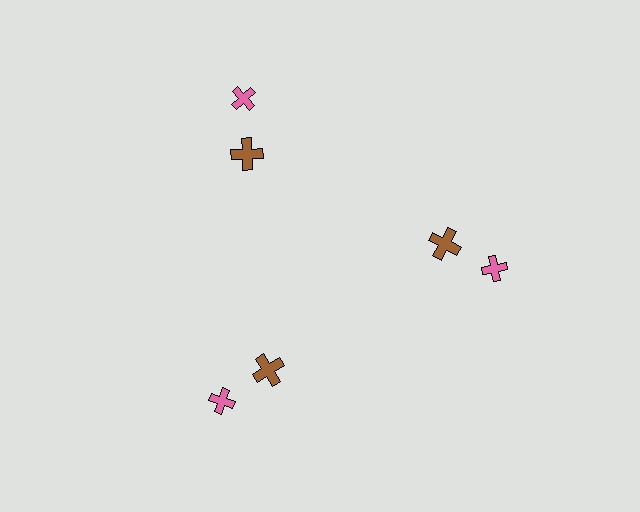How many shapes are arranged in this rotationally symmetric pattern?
There are 6 shapes, arranged in 3 groups of 2.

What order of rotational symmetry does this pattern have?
This pattern has 3-fold rotational symmetry.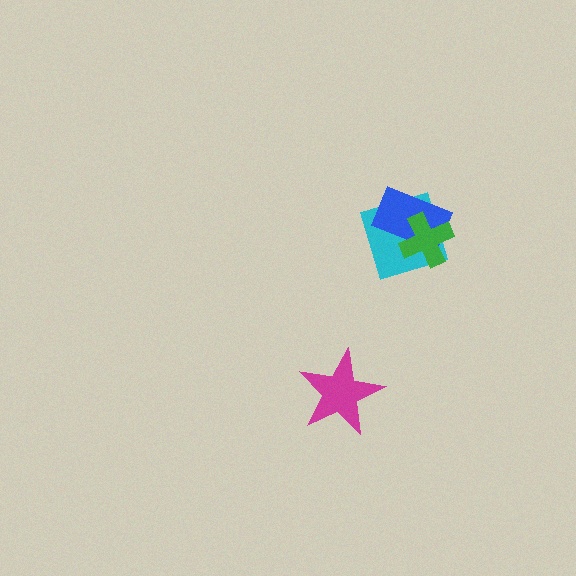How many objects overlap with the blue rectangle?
2 objects overlap with the blue rectangle.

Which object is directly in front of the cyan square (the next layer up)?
The blue rectangle is directly in front of the cyan square.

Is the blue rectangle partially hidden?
Yes, it is partially covered by another shape.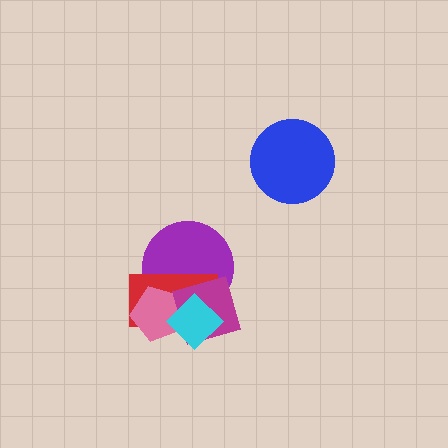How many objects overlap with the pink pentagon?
4 objects overlap with the pink pentagon.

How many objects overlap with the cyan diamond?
4 objects overlap with the cyan diamond.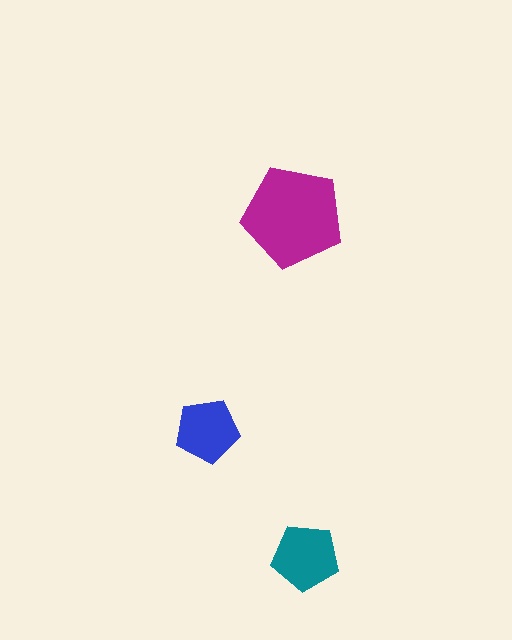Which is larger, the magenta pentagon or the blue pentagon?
The magenta one.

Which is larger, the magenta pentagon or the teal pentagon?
The magenta one.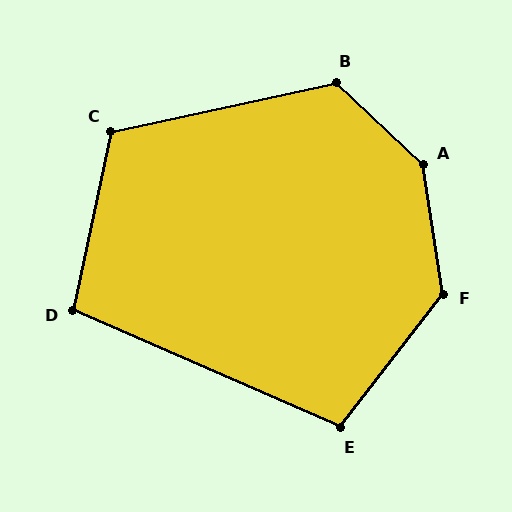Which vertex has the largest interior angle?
A, at approximately 142 degrees.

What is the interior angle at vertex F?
Approximately 134 degrees (obtuse).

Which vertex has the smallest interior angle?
D, at approximately 102 degrees.